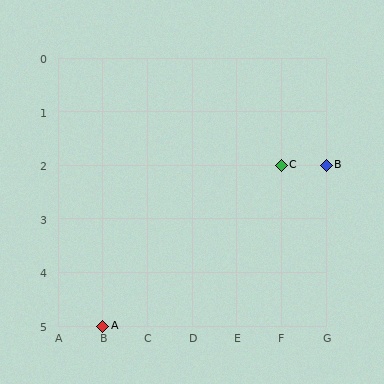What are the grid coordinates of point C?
Point C is at grid coordinates (F, 2).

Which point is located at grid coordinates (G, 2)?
Point B is at (G, 2).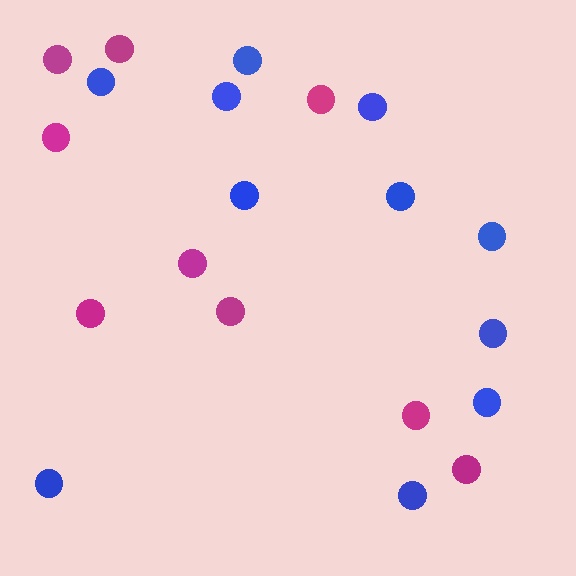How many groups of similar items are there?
There are 2 groups: one group of magenta circles (9) and one group of blue circles (11).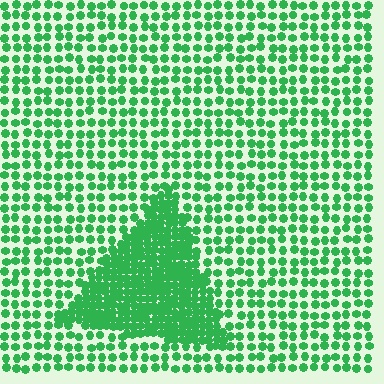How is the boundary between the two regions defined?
The boundary is defined by a change in element density (approximately 2.4x ratio). All elements are the same color, size, and shape.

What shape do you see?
I see a triangle.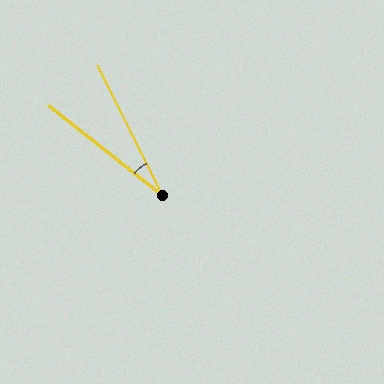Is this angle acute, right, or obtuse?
It is acute.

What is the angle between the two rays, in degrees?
Approximately 25 degrees.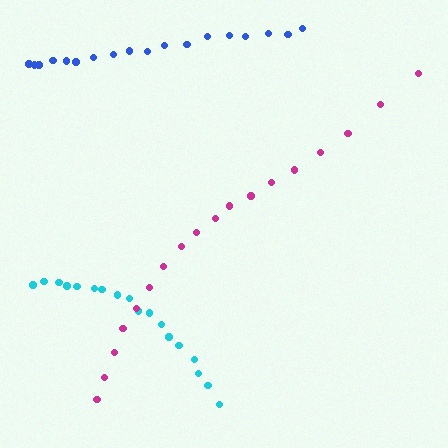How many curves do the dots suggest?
There are 3 distinct paths.